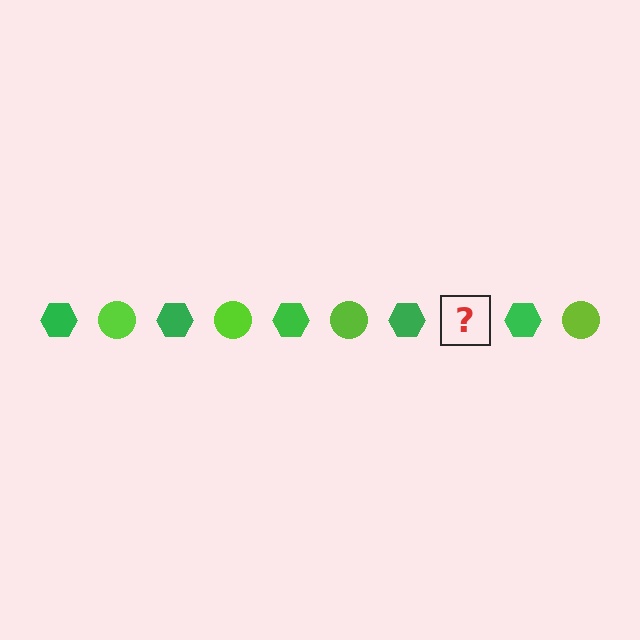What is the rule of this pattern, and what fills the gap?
The rule is that the pattern alternates between green hexagon and lime circle. The gap should be filled with a lime circle.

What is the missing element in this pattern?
The missing element is a lime circle.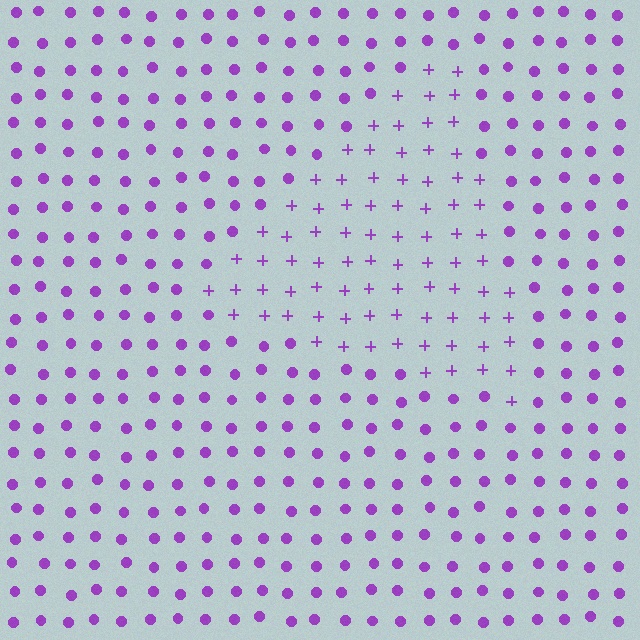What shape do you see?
I see a triangle.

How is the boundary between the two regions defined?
The boundary is defined by a change in element shape: plus signs inside vs. circles outside. All elements share the same color and spacing.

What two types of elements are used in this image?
The image uses plus signs inside the triangle region and circles outside it.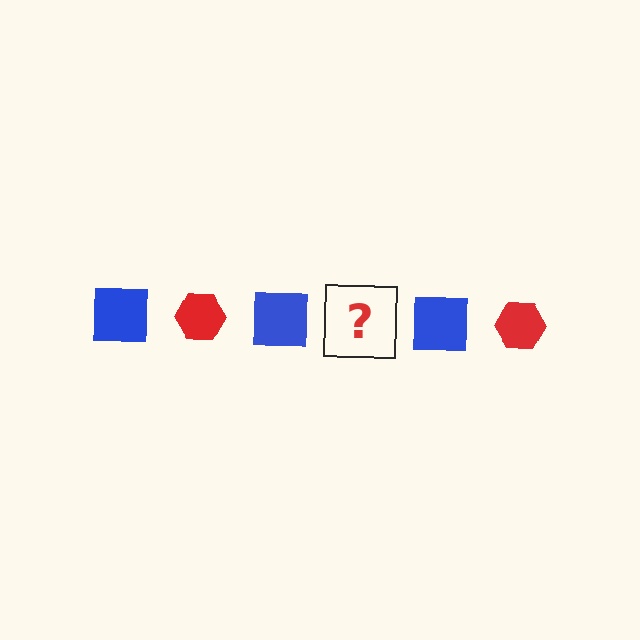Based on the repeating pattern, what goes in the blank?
The blank should be a red hexagon.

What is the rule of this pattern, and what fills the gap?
The rule is that the pattern alternates between blue square and red hexagon. The gap should be filled with a red hexagon.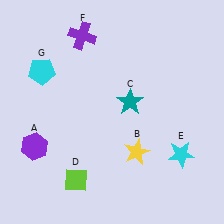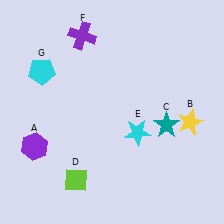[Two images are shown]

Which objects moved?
The objects that moved are: the yellow star (B), the teal star (C), the cyan star (E).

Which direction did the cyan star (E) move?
The cyan star (E) moved left.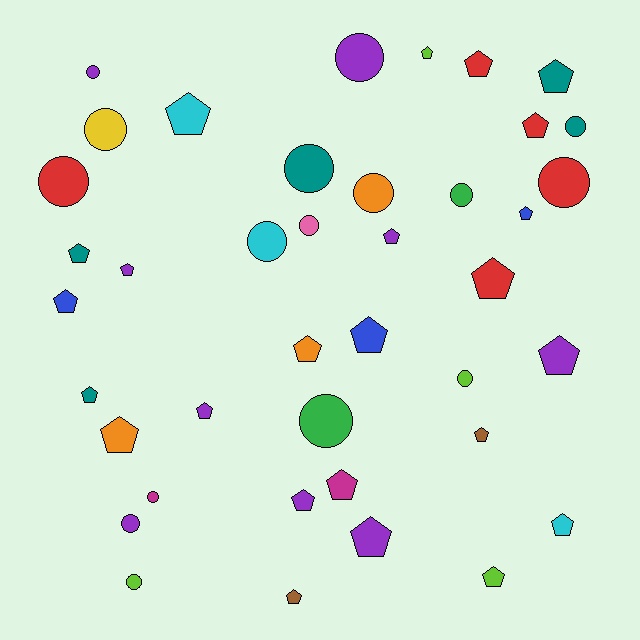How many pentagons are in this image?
There are 24 pentagons.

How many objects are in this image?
There are 40 objects.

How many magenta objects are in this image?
There are 2 magenta objects.